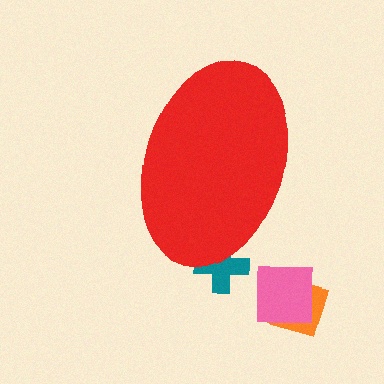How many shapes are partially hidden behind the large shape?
1 shape is partially hidden.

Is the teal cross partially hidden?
Yes, the teal cross is partially hidden behind the red ellipse.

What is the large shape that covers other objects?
A red ellipse.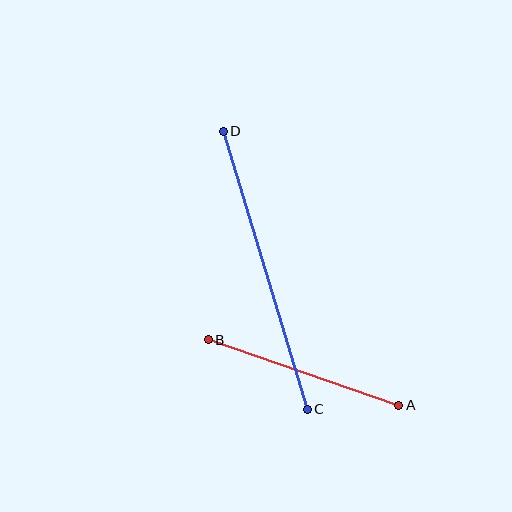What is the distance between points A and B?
The distance is approximately 201 pixels.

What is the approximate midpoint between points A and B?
The midpoint is at approximately (303, 372) pixels.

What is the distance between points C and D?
The distance is approximately 291 pixels.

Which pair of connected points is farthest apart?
Points C and D are farthest apart.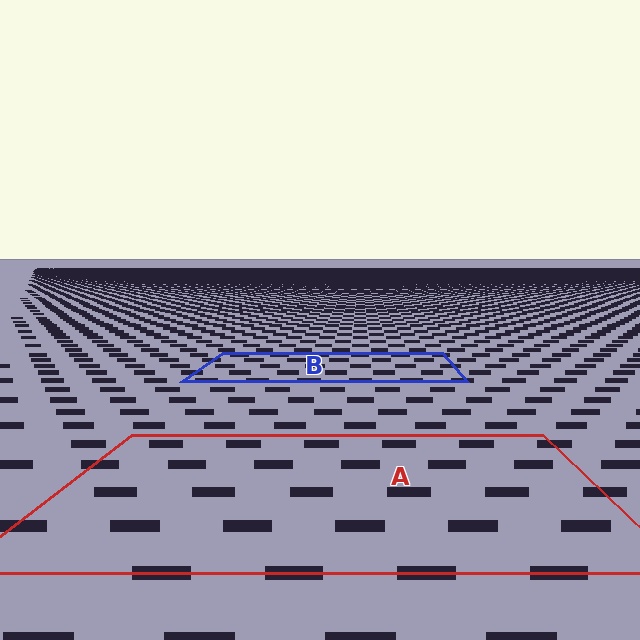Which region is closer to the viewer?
Region A is closer. The texture elements there are larger and more spread out.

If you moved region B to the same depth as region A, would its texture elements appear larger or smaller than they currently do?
They would appear larger. At a closer depth, the same texture elements are projected at a bigger on-screen size.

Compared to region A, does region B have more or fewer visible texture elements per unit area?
Region B has more texture elements per unit area — they are packed more densely because it is farther away.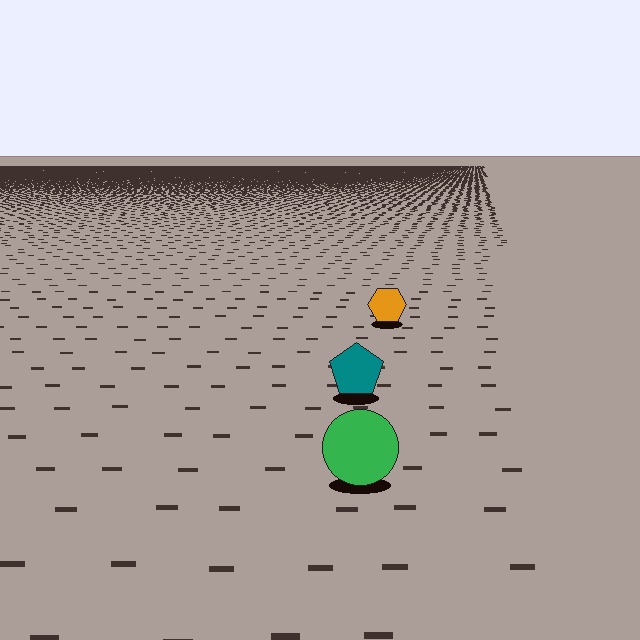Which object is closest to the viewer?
The green circle is closest. The texture marks near it are larger and more spread out.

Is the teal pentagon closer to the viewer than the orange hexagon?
Yes. The teal pentagon is closer — you can tell from the texture gradient: the ground texture is coarser near it.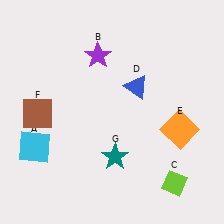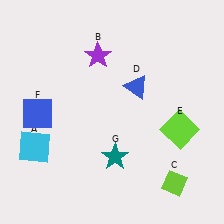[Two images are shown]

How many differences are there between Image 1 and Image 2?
There are 2 differences between the two images.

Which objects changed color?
E changed from orange to lime. F changed from brown to blue.